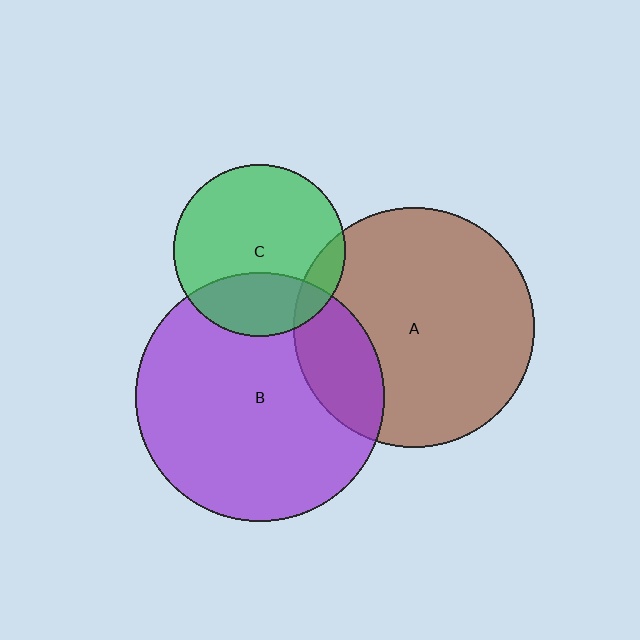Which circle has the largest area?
Circle B (purple).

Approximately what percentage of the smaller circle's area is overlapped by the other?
Approximately 10%.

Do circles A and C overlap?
Yes.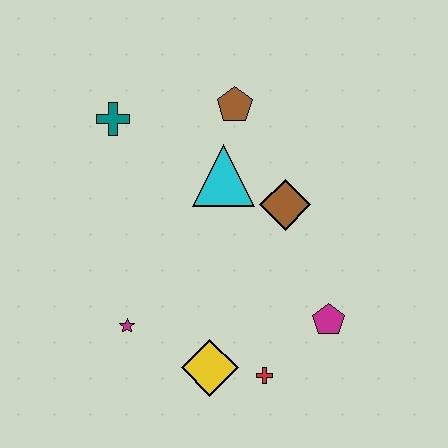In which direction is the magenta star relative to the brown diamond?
The magenta star is to the left of the brown diamond.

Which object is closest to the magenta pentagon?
The red cross is closest to the magenta pentagon.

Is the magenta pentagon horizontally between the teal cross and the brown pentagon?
No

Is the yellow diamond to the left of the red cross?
Yes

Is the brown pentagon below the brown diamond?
No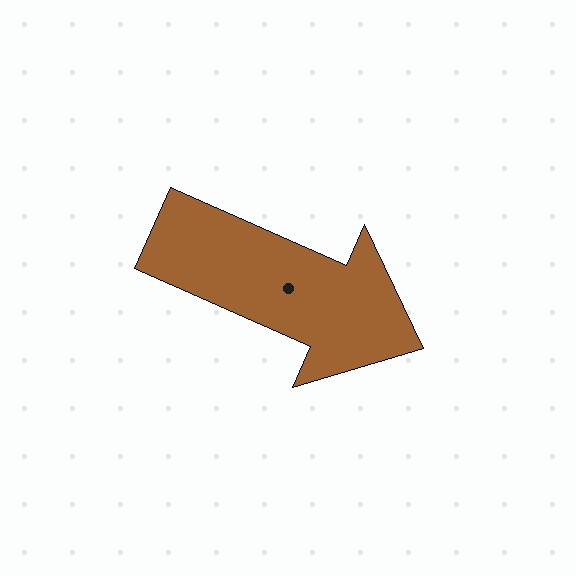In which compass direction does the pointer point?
Southeast.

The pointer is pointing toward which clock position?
Roughly 4 o'clock.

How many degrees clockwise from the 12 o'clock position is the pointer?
Approximately 114 degrees.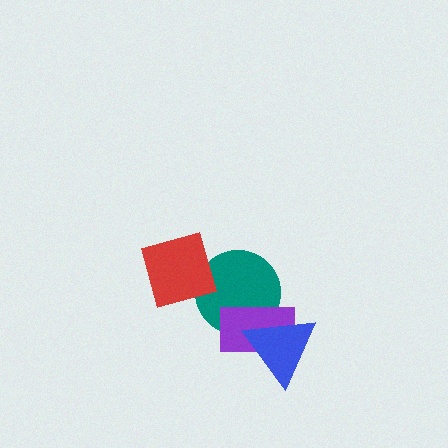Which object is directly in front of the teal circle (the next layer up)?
The purple rectangle is directly in front of the teal circle.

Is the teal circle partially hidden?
Yes, it is partially covered by another shape.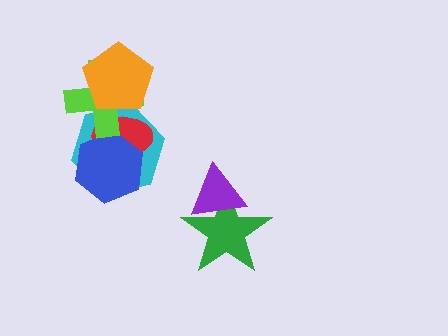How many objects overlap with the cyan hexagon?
4 objects overlap with the cyan hexagon.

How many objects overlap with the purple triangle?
1 object overlaps with the purple triangle.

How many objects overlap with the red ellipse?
4 objects overlap with the red ellipse.